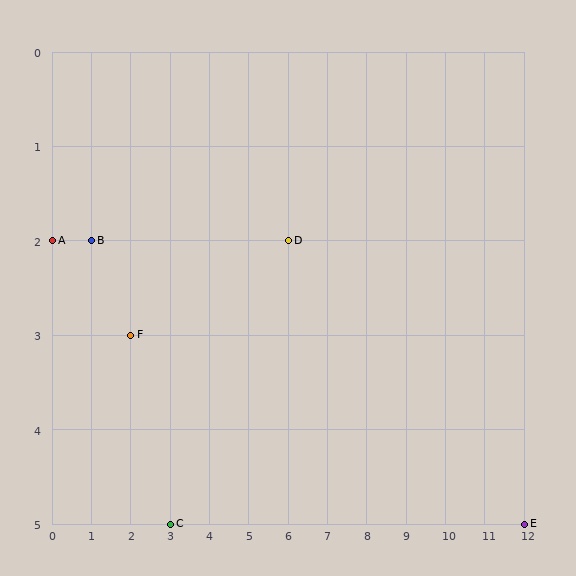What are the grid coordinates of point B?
Point B is at grid coordinates (1, 2).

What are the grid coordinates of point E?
Point E is at grid coordinates (12, 5).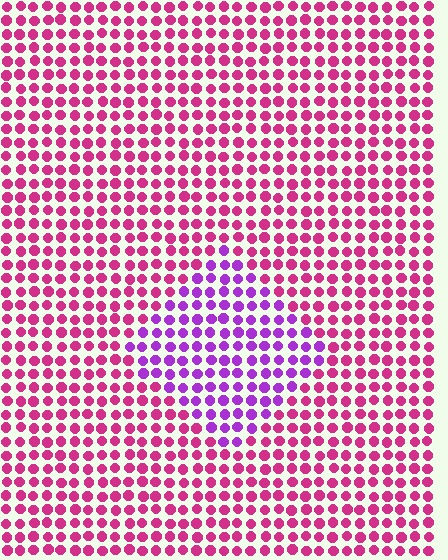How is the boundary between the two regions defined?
The boundary is defined purely by a slight shift in hue (about 41 degrees). Spacing, size, and orientation are identical on both sides.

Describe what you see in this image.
The image is filled with small magenta elements in a uniform arrangement. A diamond-shaped region is visible where the elements are tinted to a slightly different hue, forming a subtle color boundary.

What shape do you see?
I see a diamond.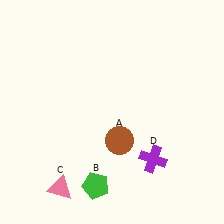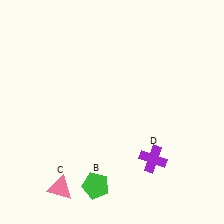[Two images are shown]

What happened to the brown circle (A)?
The brown circle (A) was removed in Image 2. It was in the bottom-right area of Image 1.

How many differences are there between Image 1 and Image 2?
There is 1 difference between the two images.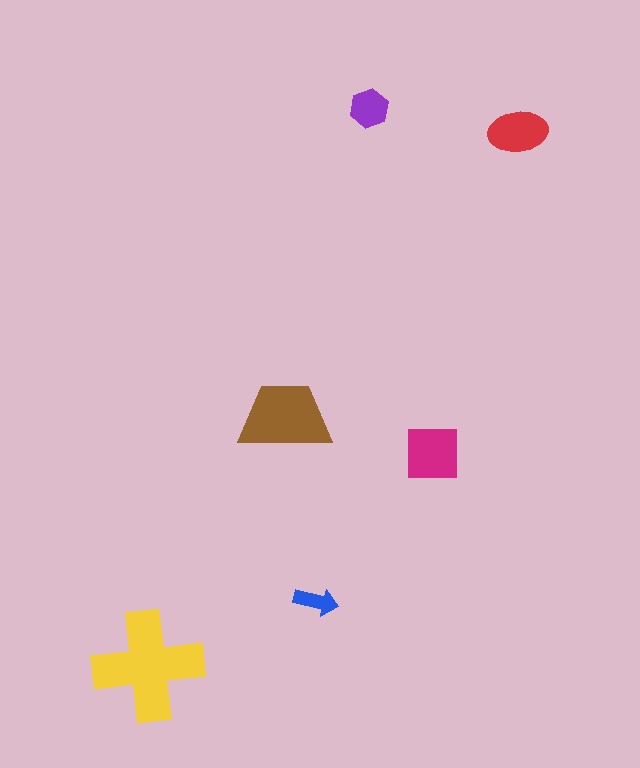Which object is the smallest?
The blue arrow.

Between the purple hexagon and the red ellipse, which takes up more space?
The red ellipse.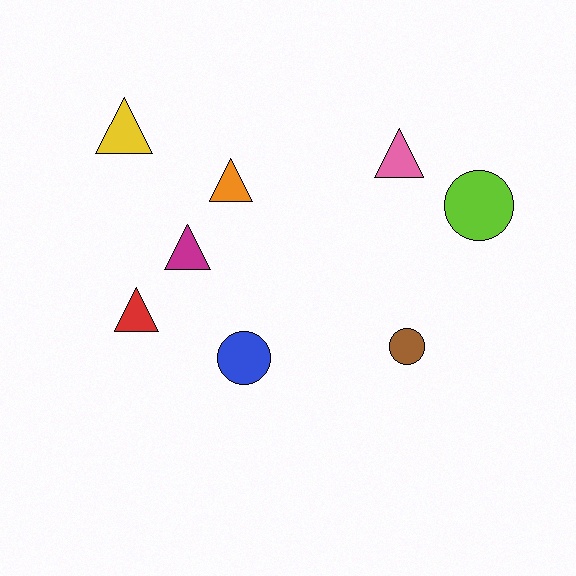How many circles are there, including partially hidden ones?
There are 3 circles.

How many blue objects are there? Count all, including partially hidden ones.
There is 1 blue object.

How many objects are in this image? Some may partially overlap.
There are 8 objects.